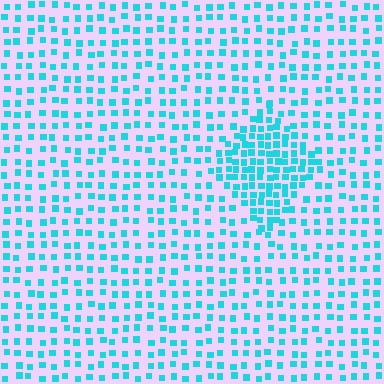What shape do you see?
I see a diamond.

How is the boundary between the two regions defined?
The boundary is defined by a change in element density (approximately 2.1x ratio). All elements are the same color, size, and shape.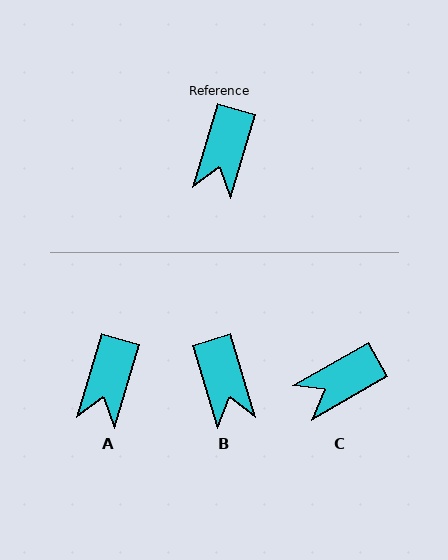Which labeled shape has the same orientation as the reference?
A.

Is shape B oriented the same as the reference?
No, it is off by about 33 degrees.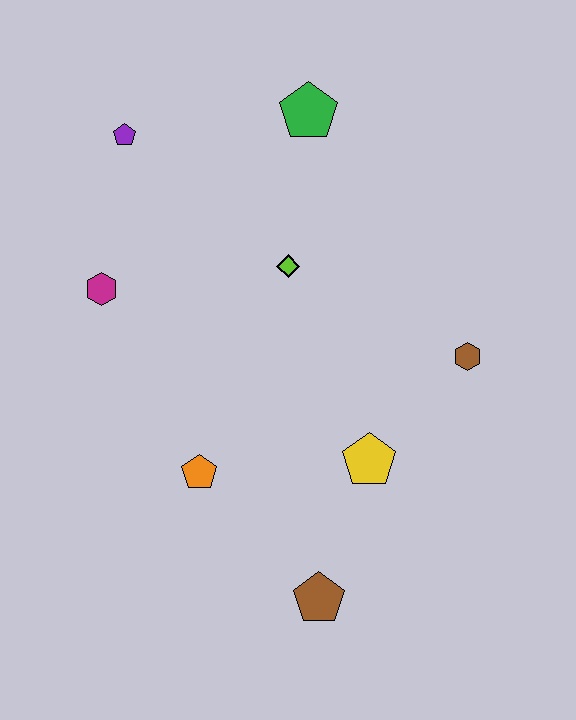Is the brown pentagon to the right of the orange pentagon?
Yes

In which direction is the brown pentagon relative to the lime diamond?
The brown pentagon is below the lime diamond.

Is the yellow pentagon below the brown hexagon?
Yes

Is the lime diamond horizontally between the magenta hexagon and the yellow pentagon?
Yes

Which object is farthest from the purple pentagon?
The brown pentagon is farthest from the purple pentagon.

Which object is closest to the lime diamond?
The green pentagon is closest to the lime diamond.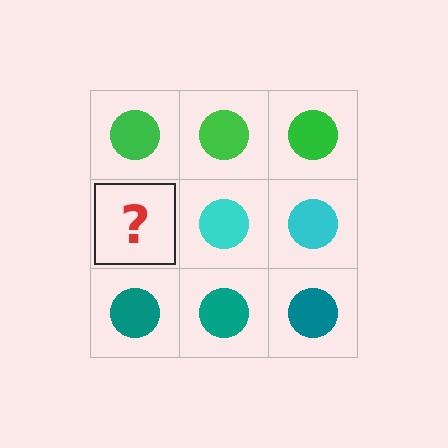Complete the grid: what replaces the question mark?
The question mark should be replaced with a cyan circle.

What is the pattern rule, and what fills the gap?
The rule is that each row has a consistent color. The gap should be filled with a cyan circle.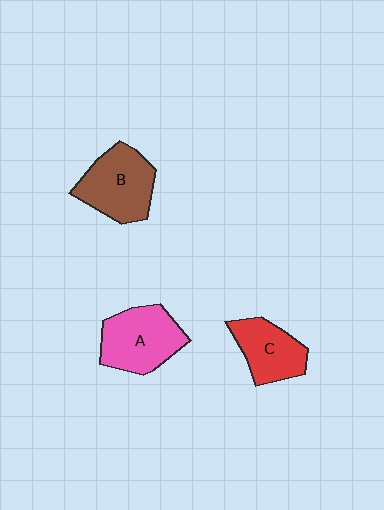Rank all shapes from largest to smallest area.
From largest to smallest: A (pink), B (brown), C (red).